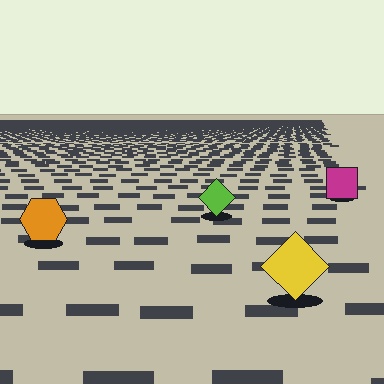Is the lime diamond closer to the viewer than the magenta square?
Yes. The lime diamond is closer — you can tell from the texture gradient: the ground texture is coarser near it.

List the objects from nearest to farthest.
From nearest to farthest: the yellow diamond, the orange hexagon, the lime diamond, the magenta square.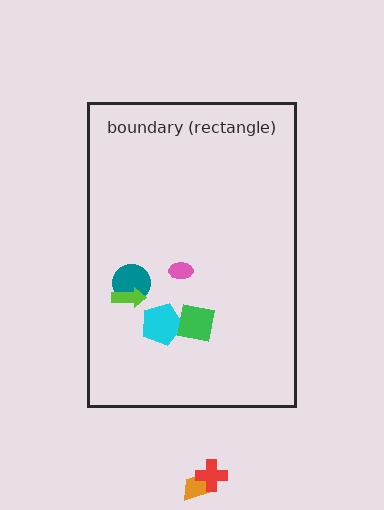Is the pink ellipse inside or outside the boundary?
Inside.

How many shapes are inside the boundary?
5 inside, 2 outside.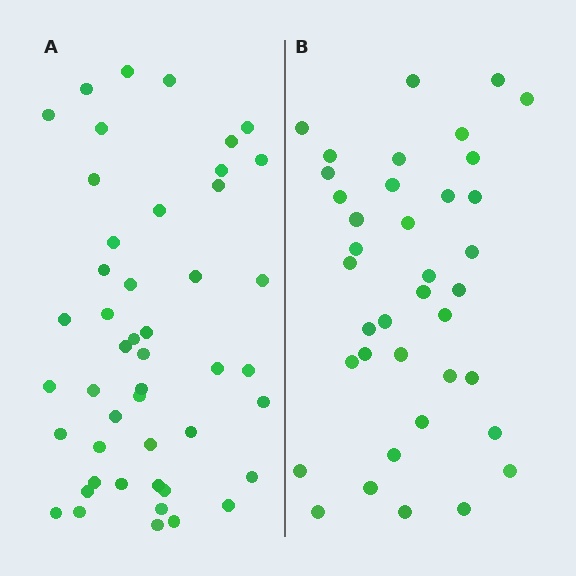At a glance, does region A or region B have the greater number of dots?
Region A (the left region) has more dots.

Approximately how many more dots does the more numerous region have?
Region A has roughly 8 or so more dots than region B.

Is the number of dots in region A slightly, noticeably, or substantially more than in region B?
Region A has only slightly more — the two regions are fairly close. The ratio is roughly 1.2 to 1.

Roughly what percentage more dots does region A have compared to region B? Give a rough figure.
About 25% more.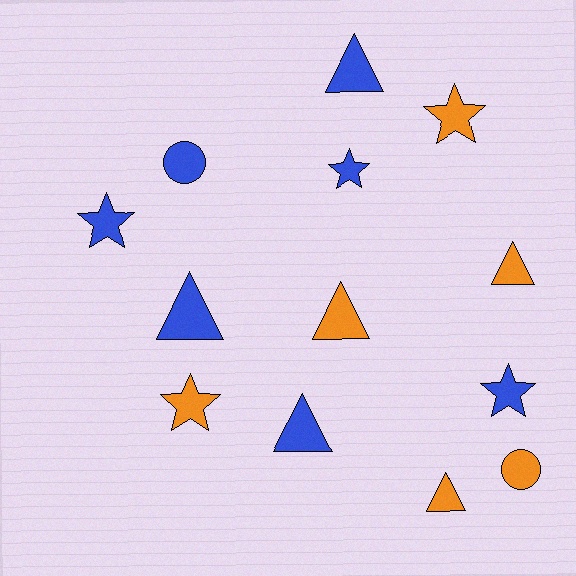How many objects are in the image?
There are 13 objects.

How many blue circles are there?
There is 1 blue circle.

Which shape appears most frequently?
Triangle, with 6 objects.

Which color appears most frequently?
Blue, with 7 objects.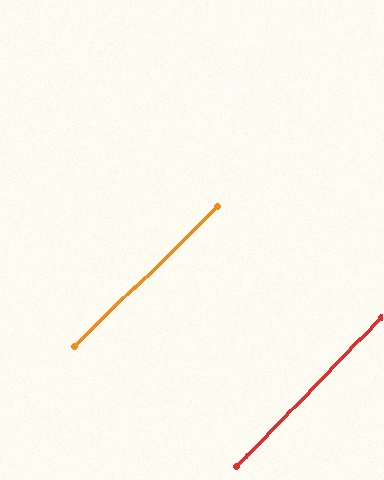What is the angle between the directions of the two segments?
Approximately 1 degree.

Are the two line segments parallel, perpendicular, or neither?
Parallel — their directions differ by only 1.4°.